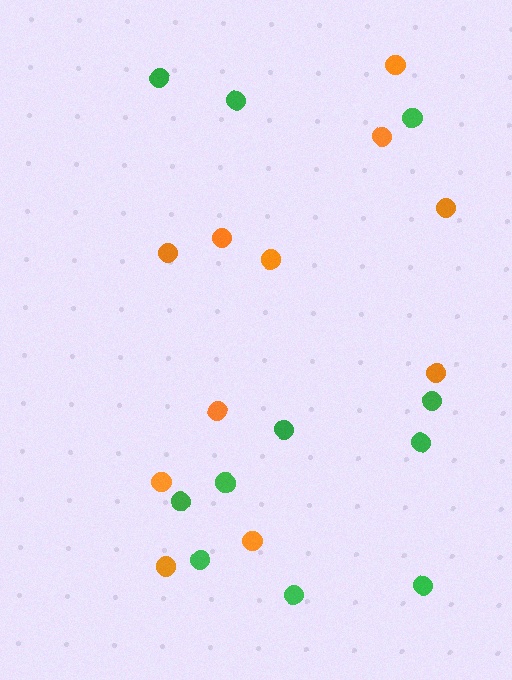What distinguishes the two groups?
There are 2 groups: one group of orange circles (11) and one group of green circles (11).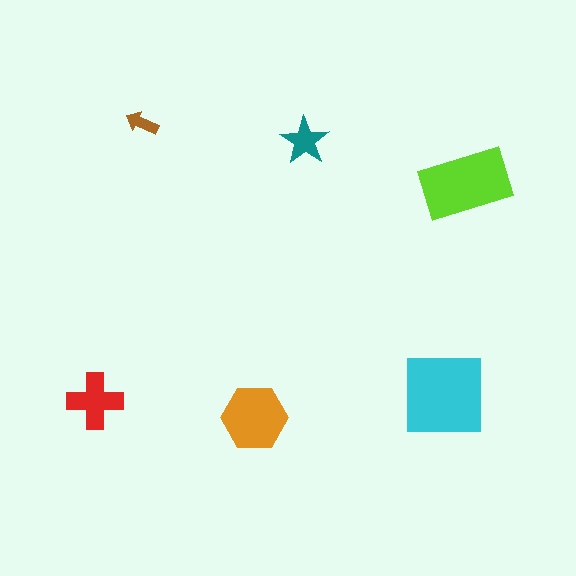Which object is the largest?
The cyan square.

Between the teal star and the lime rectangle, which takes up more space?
The lime rectangle.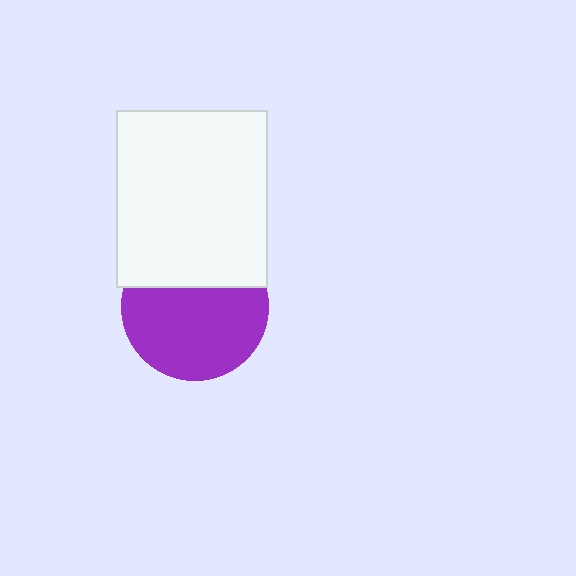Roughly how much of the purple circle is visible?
Most of it is visible (roughly 66%).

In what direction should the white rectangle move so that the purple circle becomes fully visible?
The white rectangle should move up. That is the shortest direction to clear the overlap and leave the purple circle fully visible.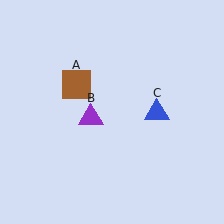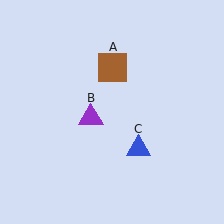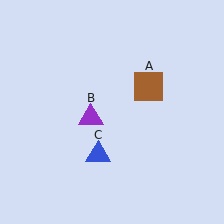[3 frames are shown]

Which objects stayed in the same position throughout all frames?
Purple triangle (object B) remained stationary.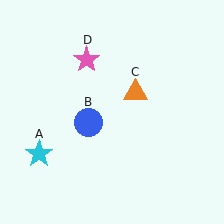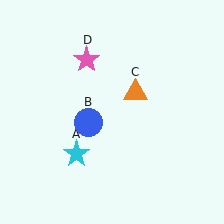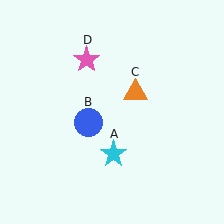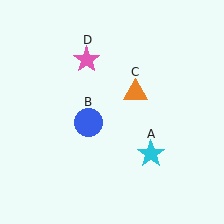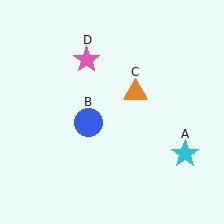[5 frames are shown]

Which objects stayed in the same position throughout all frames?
Blue circle (object B) and orange triangle (object C) and pink star (object D) remained stationary.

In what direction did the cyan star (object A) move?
The cyan star (object A) moved right.